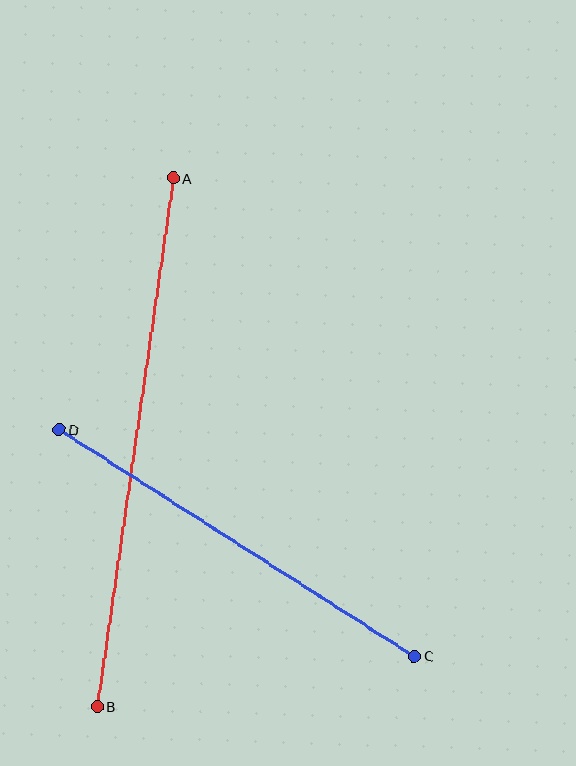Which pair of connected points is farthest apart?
Points A and B are farthest apart.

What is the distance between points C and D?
The distance is approximately 421 pixels.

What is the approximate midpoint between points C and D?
The midpoint is at approximately (237, 543) pixels.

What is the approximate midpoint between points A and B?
The midpoint is at approximately (136, 442) pixels.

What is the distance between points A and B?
The distance is approximately 534 pixels.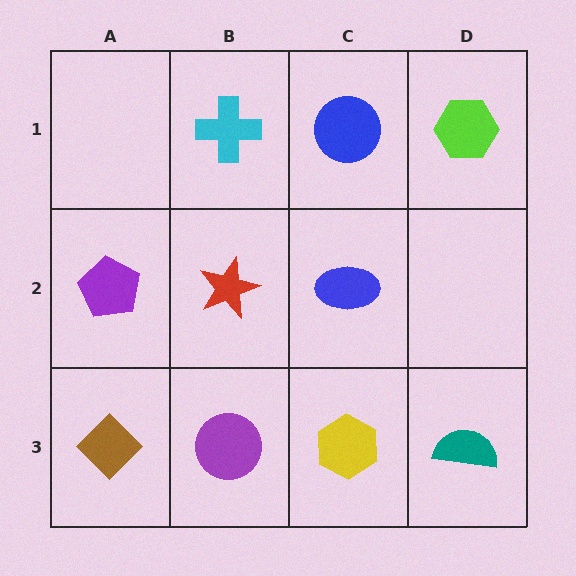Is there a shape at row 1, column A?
No, that cell is empty.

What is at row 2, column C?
A blue ellipse.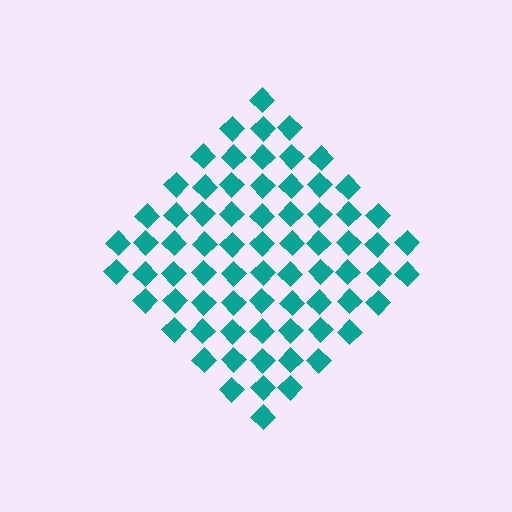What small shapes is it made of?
It is made of small diamonds.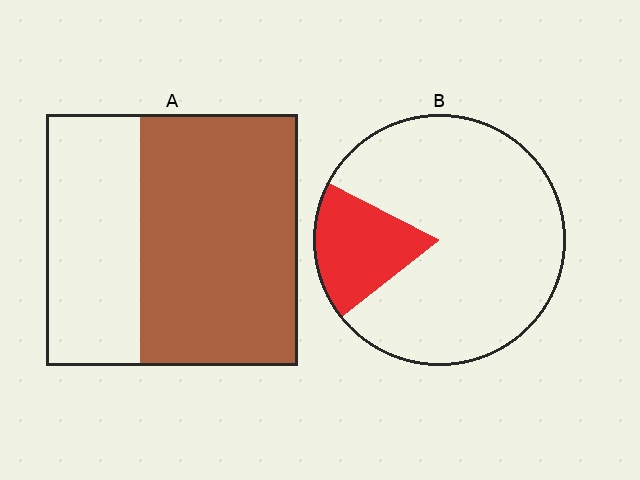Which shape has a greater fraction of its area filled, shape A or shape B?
Shape A.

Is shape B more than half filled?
No.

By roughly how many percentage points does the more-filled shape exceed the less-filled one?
By roughly 45 percentage points (A over B).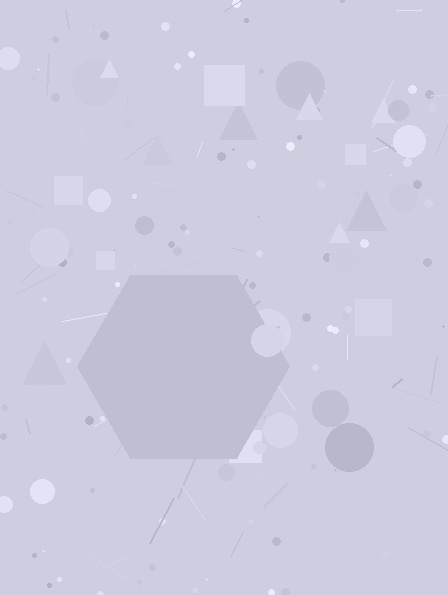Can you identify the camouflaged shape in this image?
The camouflaged shape is a hexagon.